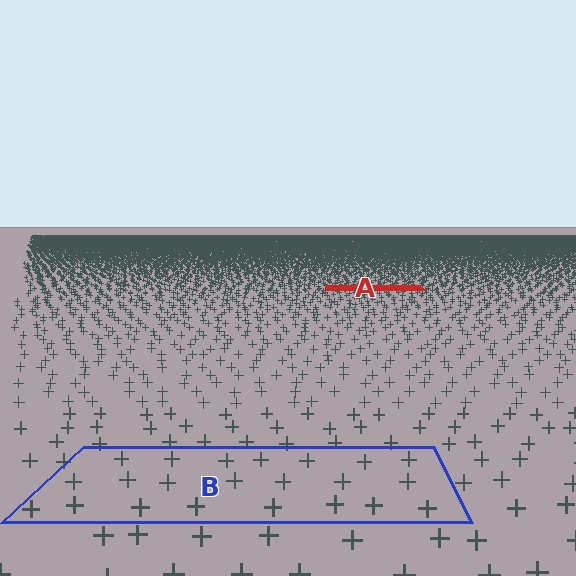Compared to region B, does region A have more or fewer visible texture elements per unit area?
Region A has more texture elements per unit area — they are packed more densely because it is farther away.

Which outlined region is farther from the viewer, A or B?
Region A is farther from the viewer — the texture elements inside it appear smaller and more densely packed.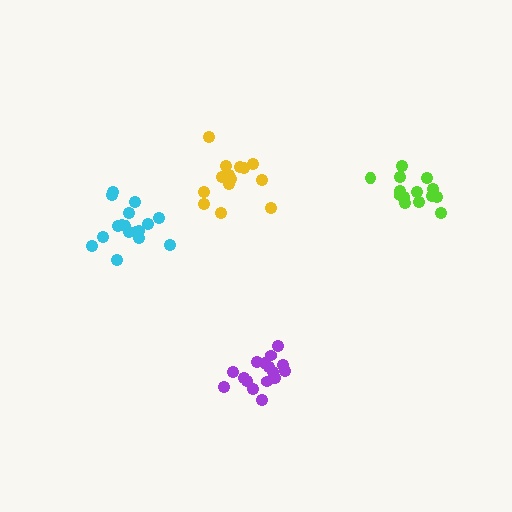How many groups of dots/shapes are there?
There are 4 groups.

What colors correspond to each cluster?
The clusters are colored: cyan, yellow, lime, purple.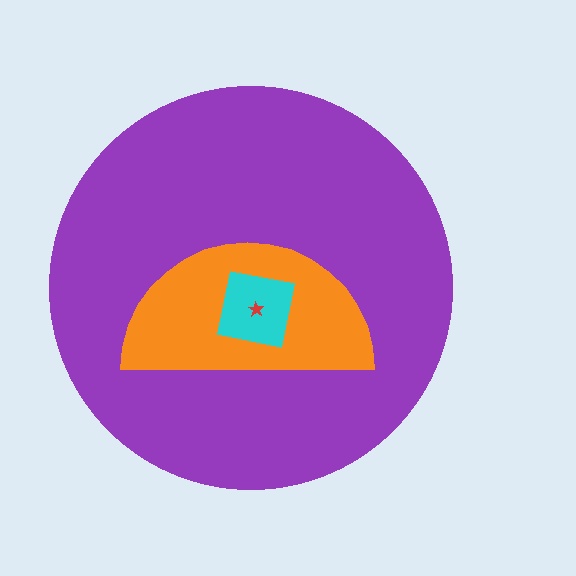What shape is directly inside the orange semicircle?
The cyan square.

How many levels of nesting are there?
4.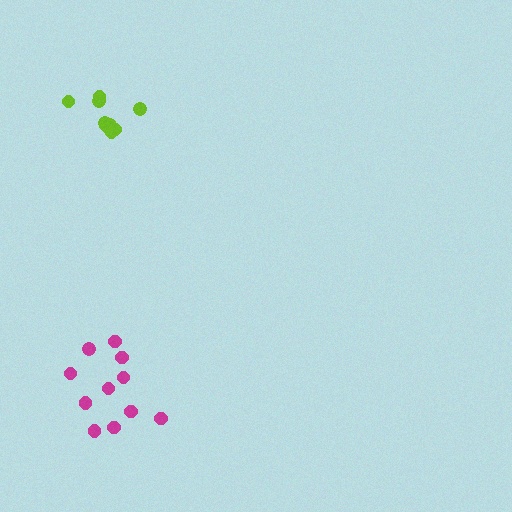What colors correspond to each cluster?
The clusters are colored: lime, magenta.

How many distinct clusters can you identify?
There are 2 distinct clusters.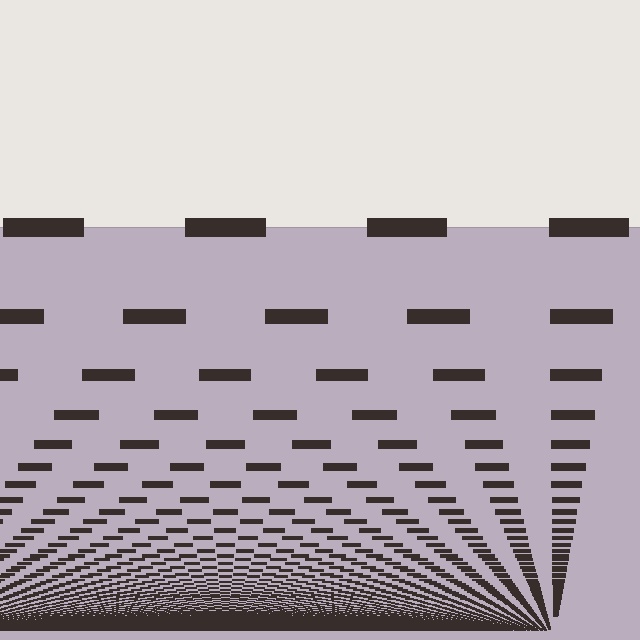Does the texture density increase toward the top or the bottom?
Density increases toward the bottom.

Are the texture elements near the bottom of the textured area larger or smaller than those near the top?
Smaller. The gradient is inverted — elements near the bottom are smaller and denser.